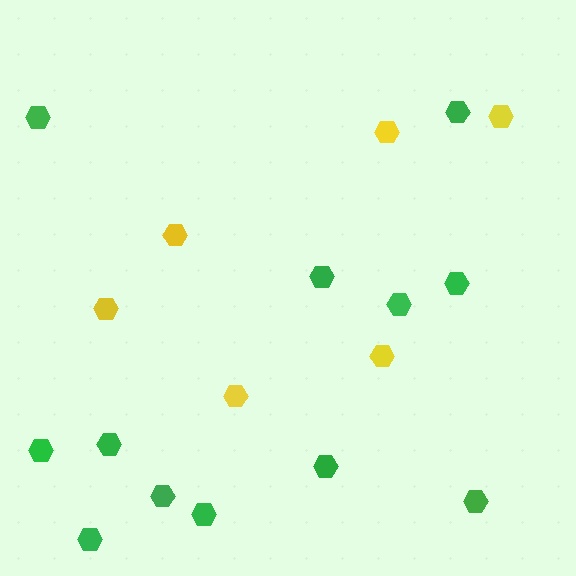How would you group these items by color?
There are 2 groups: one group of yellow hexagons (6) and one group of green hexagons (12).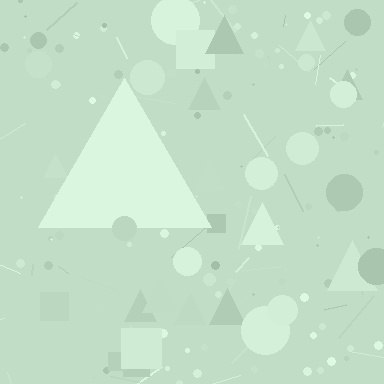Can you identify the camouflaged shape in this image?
The camouflaged shape is a triangle.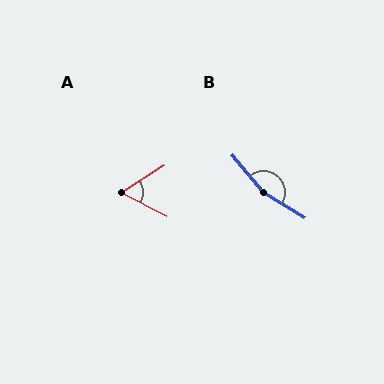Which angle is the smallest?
A, at approximately 60 degrees.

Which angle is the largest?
B, at approximately 161 degrees.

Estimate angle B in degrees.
Approximately 161 degrees.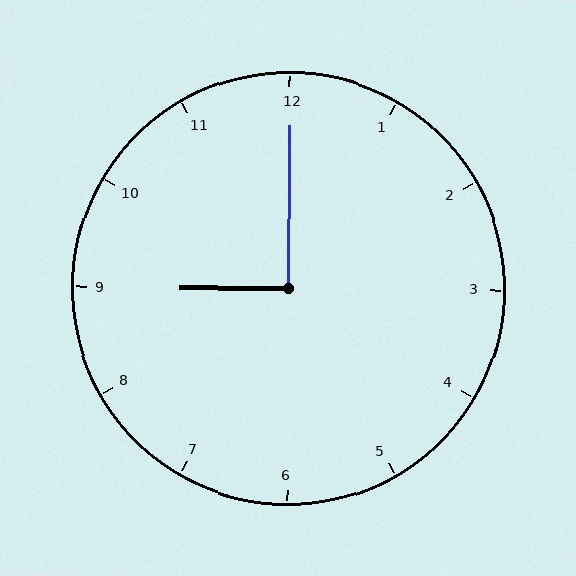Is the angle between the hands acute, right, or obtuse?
It is right.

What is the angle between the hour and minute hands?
Approximately 90 degrees.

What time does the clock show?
9:00.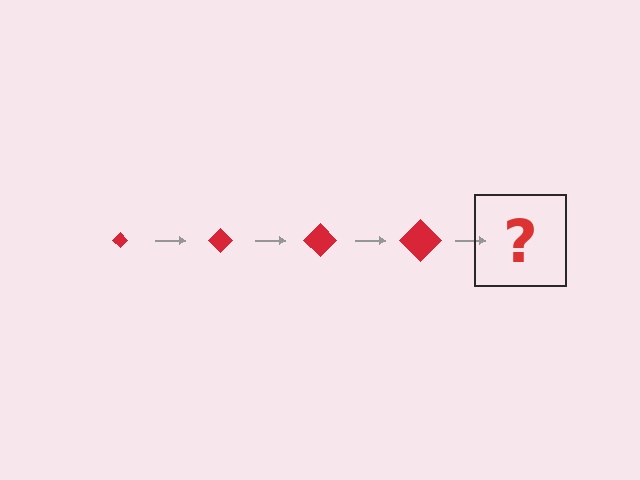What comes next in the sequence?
The next element should be a red diamond, larger than the previous one.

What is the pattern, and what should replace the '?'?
The pattern is that the diamond gets progressively larger each step. The '?' should be a red diamond, larger than the previous one.